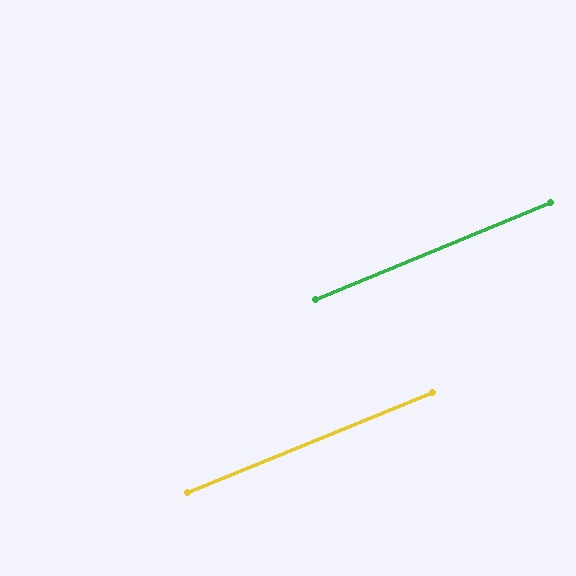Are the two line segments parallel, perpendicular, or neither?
Parallel — their directions differ by only 0.2°.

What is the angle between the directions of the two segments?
Approximately 0 degrees.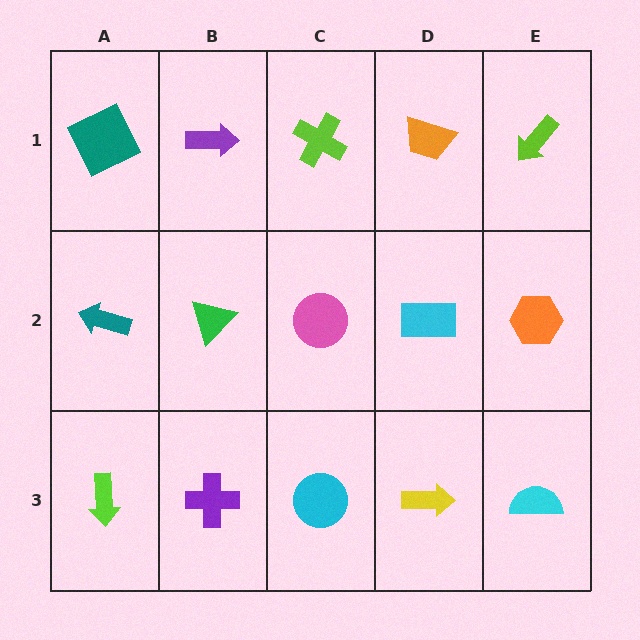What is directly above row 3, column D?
A cyan rectangle.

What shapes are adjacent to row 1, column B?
A green triangle (row 2, column B), a teal square (row 1, column A), a lime cross (row 1, column C).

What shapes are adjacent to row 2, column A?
A teal square (row 1, column A), a lime arrow (row 3, column A), a green triangle (row 2, column B).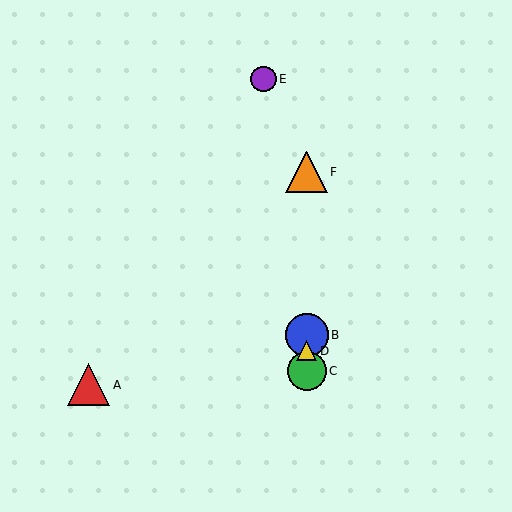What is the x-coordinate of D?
Object D is at x≈307.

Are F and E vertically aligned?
No, F is at x≈307 and E is at x≈264.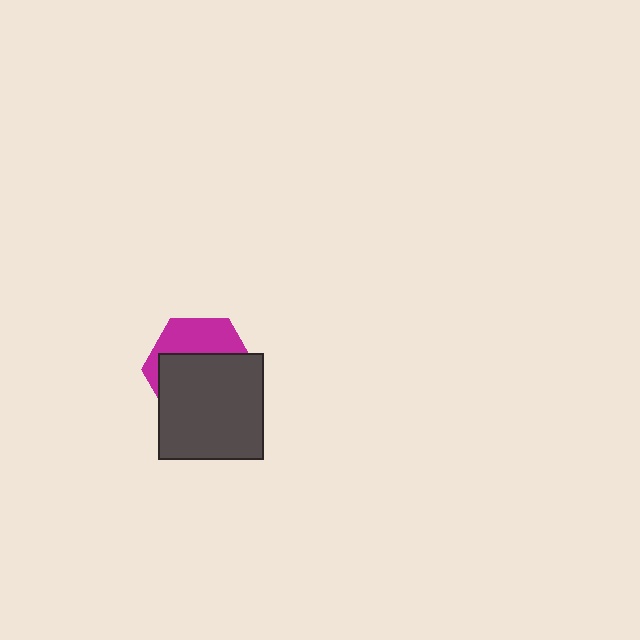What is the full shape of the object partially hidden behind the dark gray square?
The partially hidden object is a magenta hexagon.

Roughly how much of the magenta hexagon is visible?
A small part of it is visible (roughly 36%).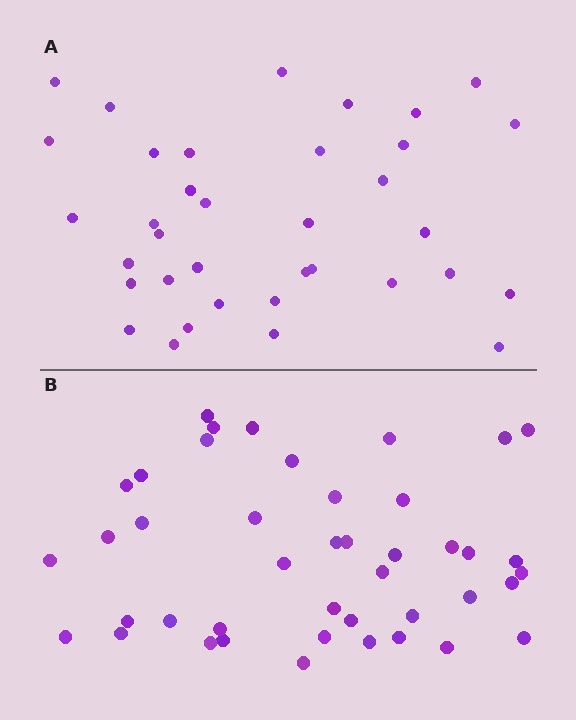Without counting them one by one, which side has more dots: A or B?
Region B (the bottom region) has more dots.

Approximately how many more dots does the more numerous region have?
Region B has roughly 8 or so more dots than region A.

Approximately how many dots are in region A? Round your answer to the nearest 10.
About 40 dots. (The exact count is 36, which rounds to 40.)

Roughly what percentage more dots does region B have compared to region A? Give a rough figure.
About 20% more.